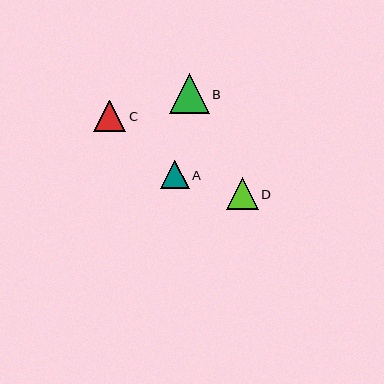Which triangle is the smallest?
Triangle A is the smallest with a size of approximately 29 pixels.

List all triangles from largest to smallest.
From largest to smallest: B, C, D, A.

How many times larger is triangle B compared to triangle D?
Triangle B is approximately 1.3 times the size of triangle D.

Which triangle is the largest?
Triangle B is the largest with a size of approximately 40 pixels.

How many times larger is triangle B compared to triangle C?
Triangle B is approximately 1.3 times the size of triangle C.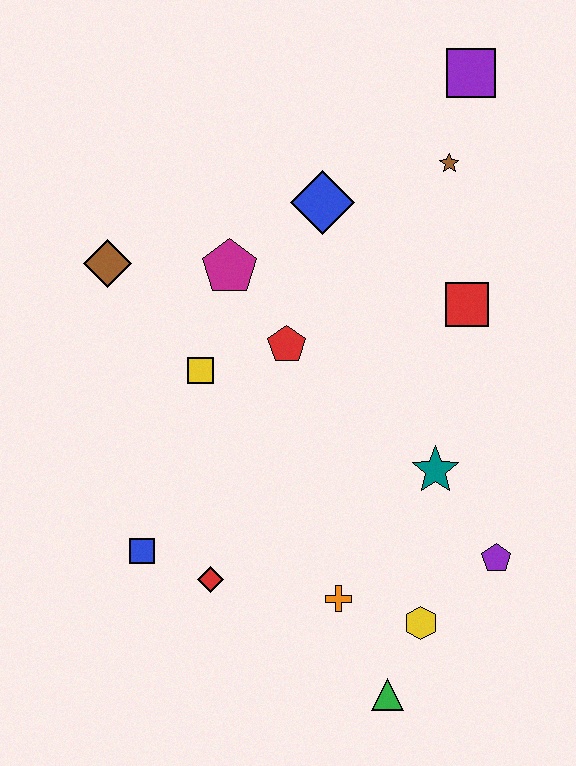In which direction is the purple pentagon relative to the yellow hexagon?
The purple pentagon is to the right of the yellow hexagon.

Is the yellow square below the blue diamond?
Yes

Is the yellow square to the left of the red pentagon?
Yes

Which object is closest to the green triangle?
The yellow hexagon is closest to the green triangle.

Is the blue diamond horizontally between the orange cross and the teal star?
No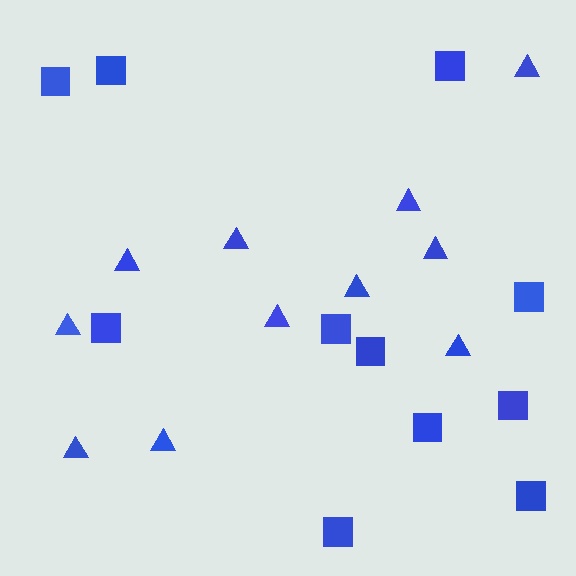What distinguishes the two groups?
There are 2 groups: one group of triangles (11) and one group of squares (11).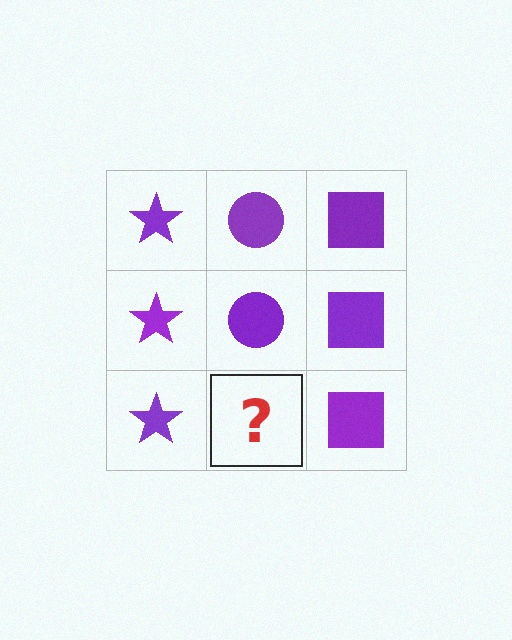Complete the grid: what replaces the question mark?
The question mark should be replaced with a purple circle.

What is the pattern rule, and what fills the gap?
The rule is that each column has a consistent shape. The gap should be filled with a purple circle.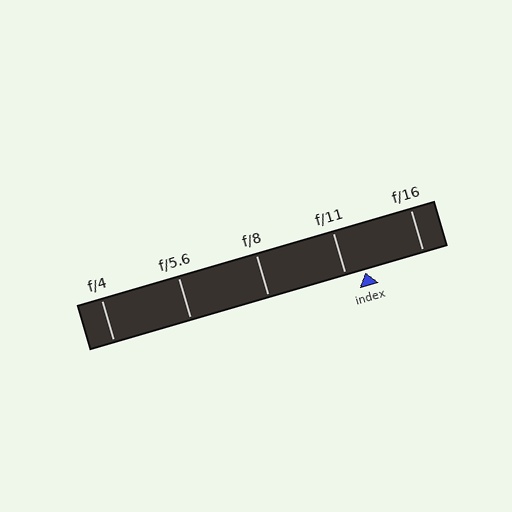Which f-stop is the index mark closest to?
The index mark is closest to f/11.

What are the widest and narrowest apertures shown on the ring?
The widest aperture shown is f/4 and the narrowest is f/16.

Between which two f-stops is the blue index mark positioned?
The index mark is between f/11 and f/16.